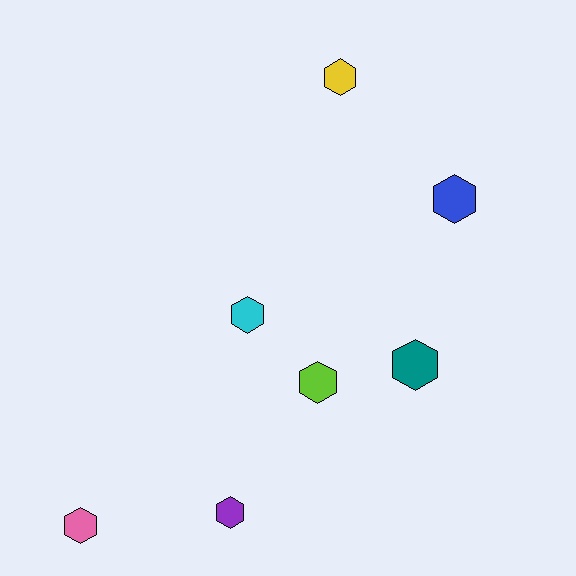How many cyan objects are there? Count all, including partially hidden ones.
There is 1 cyan object.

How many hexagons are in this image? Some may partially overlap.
There are 7 hexagons.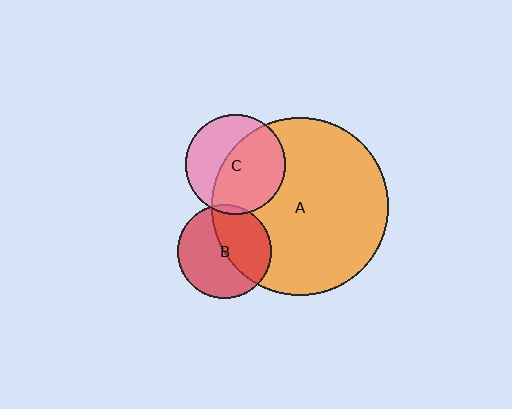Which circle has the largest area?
Circle A (orange).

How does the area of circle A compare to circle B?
Approximately 3.6 times.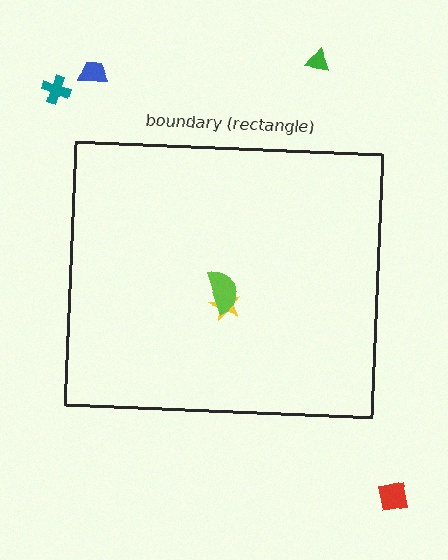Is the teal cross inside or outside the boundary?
Outside.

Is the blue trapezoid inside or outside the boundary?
Outside.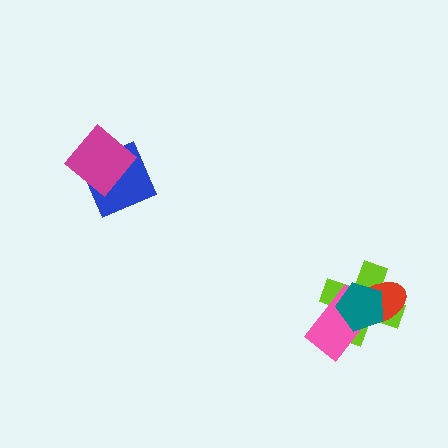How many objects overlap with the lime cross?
3 objects overlap with the lime cross.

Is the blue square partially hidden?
Yes, it is partially covered by another shape.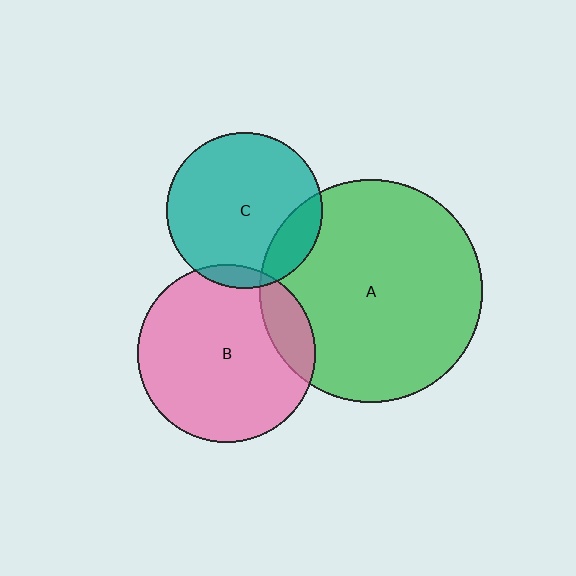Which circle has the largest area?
Circle A (green).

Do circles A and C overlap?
Yes.